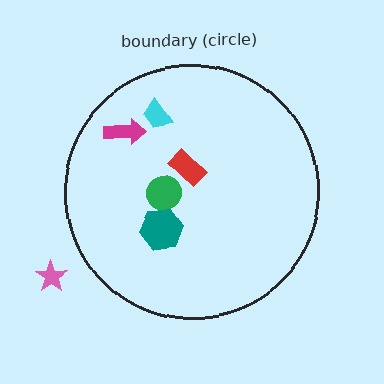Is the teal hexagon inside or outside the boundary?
Inside.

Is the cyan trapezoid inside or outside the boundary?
Inside.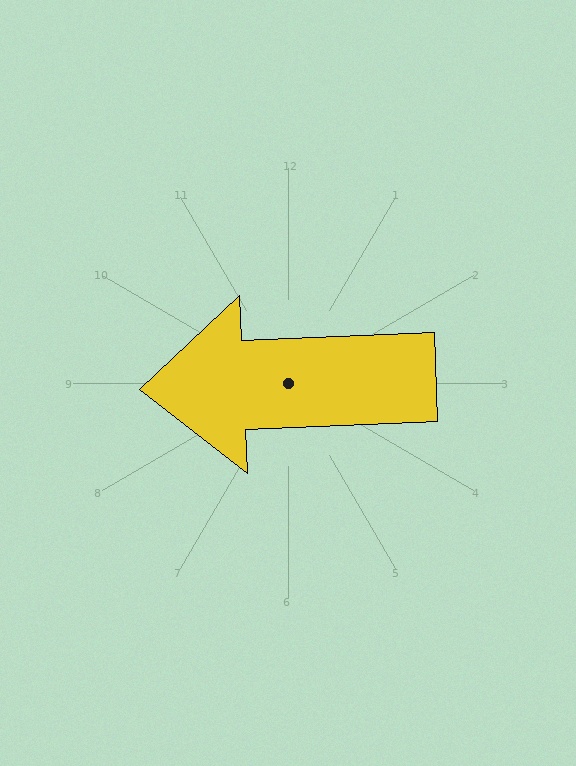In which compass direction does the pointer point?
West.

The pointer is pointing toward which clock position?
Roughly 9 o'clock.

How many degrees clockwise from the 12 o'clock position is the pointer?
Approximately 268 degrees.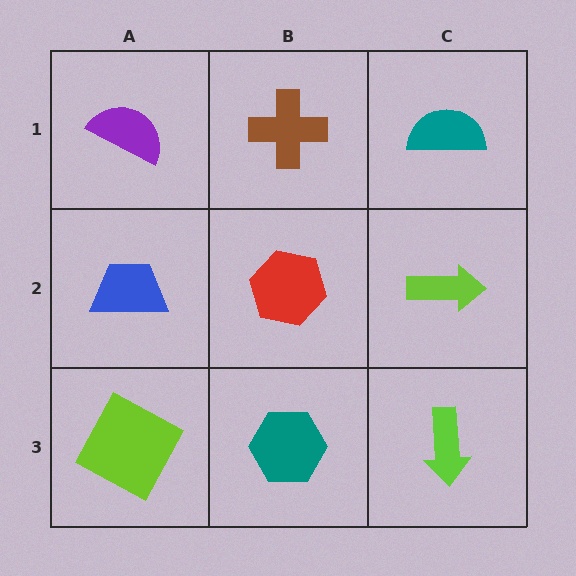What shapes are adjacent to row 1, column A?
A blue trapezoid (row 2, column A), a brown cross (row 1, column B).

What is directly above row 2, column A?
A purple semicircle.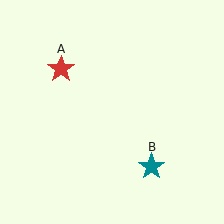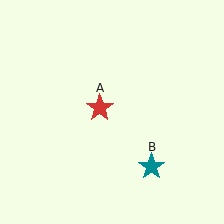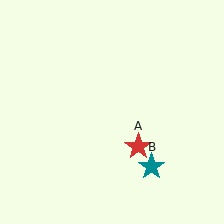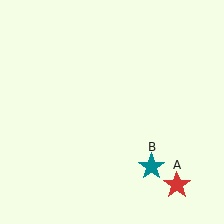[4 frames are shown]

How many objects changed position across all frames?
1 object changed position: red star (object A).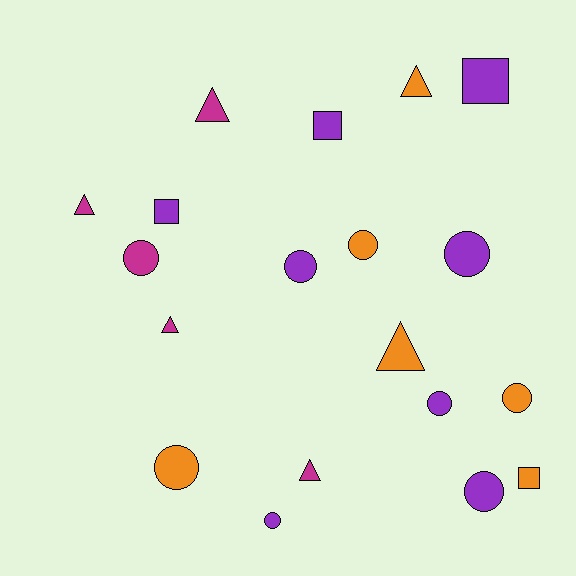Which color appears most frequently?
Purple, with 8 objects.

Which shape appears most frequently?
Circle, with 9 objects.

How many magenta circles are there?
There is 1 magenta circle.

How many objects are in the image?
There are 19 objects.